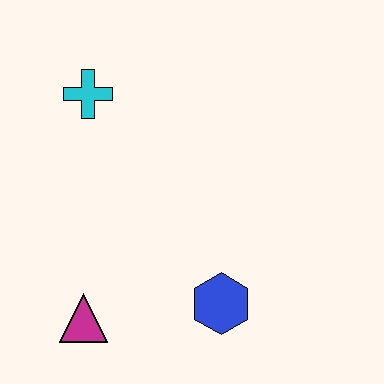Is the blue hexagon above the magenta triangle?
Yes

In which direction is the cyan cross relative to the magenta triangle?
The cyan cross is above the magenta triangle.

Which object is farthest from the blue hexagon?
The cyan cross is farthest from the blue hexagon.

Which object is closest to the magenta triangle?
The blue hexagon is closest to the magenta triangle.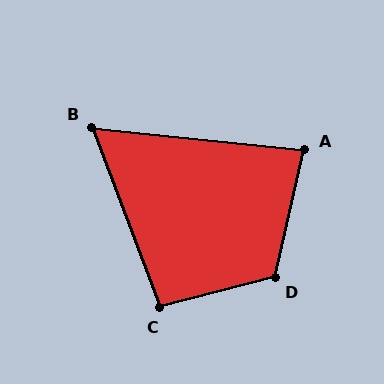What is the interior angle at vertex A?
Approximately 84 degrees (acute).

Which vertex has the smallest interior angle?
B, at approximately 63 degrees.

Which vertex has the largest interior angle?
D, at approximately 117 degrees.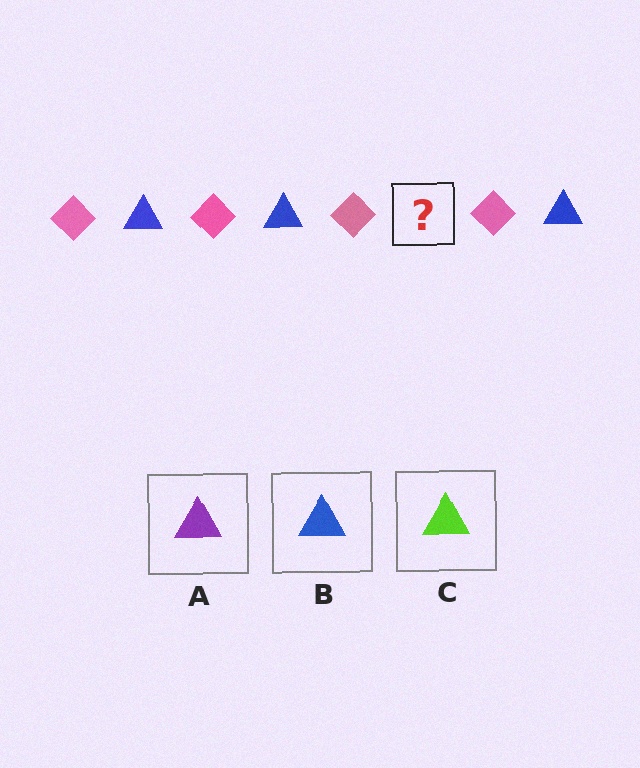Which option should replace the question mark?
Option B.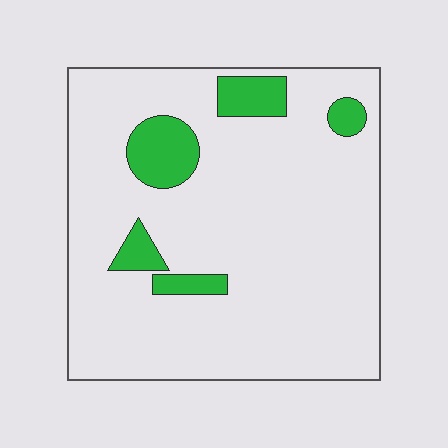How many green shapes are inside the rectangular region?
5.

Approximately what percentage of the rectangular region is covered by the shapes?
Approximately 10%.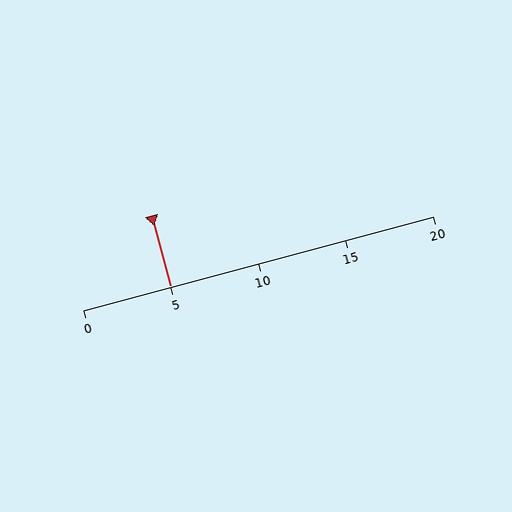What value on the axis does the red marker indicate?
The marker indicates approximately 5.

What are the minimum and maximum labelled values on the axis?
The axis runs from 0 to 20.